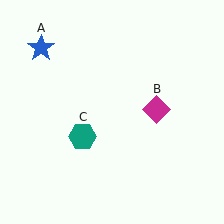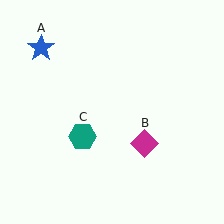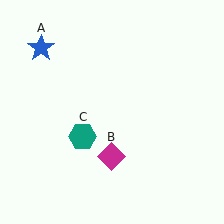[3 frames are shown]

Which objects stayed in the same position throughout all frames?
Blue star (object A) and teal hexagon (object C) remained stationary.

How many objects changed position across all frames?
1 object changed position: magenta diamond (object B).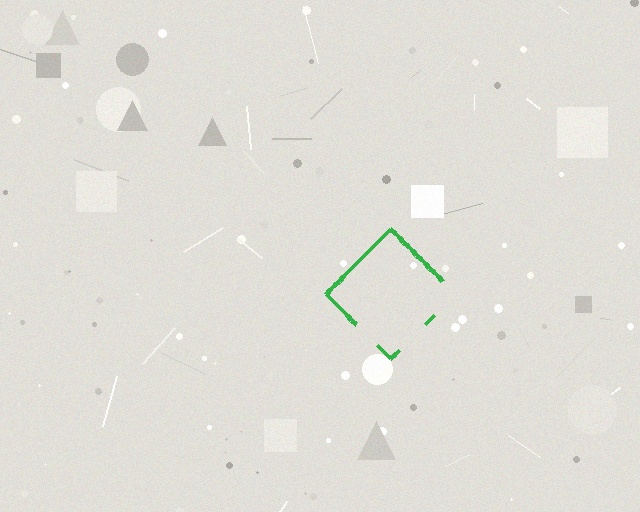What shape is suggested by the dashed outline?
The dashed outline suggests a diamond.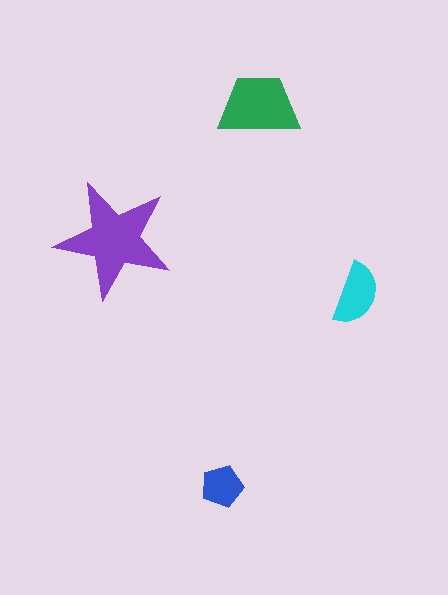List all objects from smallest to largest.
The blue pentagon, the cyan semicircle, the green trapezoid, the purple star.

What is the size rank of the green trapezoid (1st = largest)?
2nd.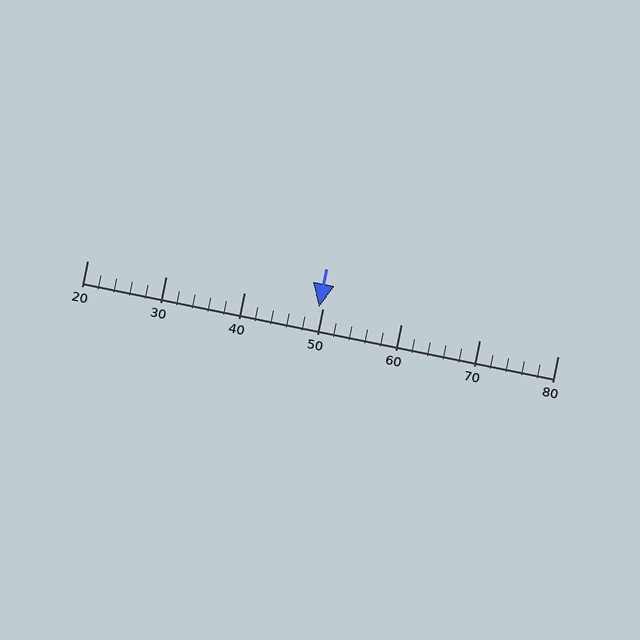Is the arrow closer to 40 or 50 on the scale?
The arrow is closer to 50.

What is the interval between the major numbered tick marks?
The major tick marks are spaced 10 units apart.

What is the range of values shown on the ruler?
The ruler shows values from 20 to 80.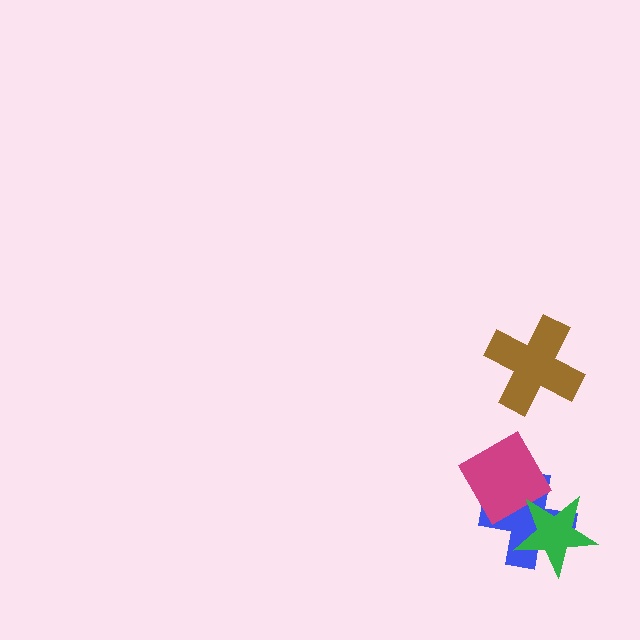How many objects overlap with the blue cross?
2 objects overlap with the blue cross.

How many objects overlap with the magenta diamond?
2 objects overlap with the magenta diamond.